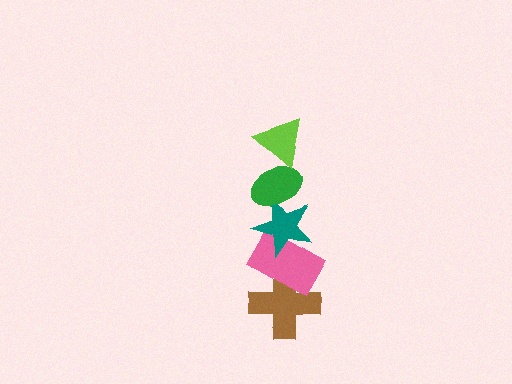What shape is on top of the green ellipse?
The lime triangle is on top of the green ellipse.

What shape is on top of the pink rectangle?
The teal star is on top of the pink rectangle.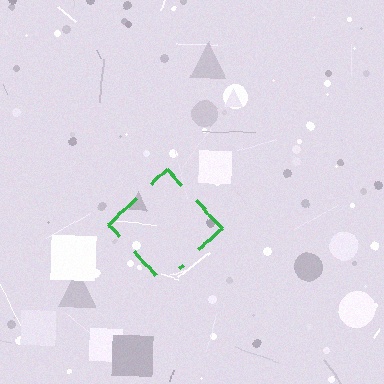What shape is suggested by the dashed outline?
The dashed outline suggests a diamond.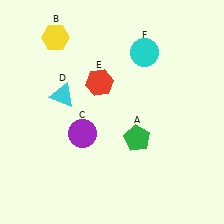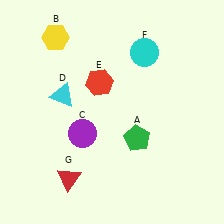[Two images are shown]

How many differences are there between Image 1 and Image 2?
There is 1 difference between the two images.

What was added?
A red triangle (G) was added in Image 2.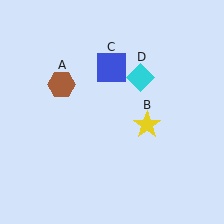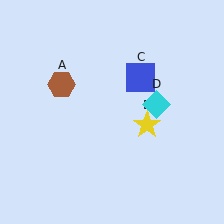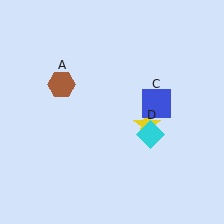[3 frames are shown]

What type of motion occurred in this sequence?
The blue square (object C), cyan diamond (object D) rotated clockwise around the center of the scene.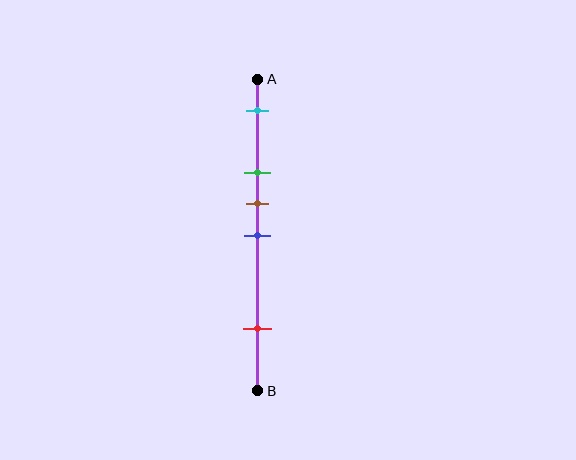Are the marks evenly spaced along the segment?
No, the marks are not evenly spaced.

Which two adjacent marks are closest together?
The brown and blue marks are the closest adjacent pair.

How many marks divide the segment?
There are 5 marks dividing the segment.